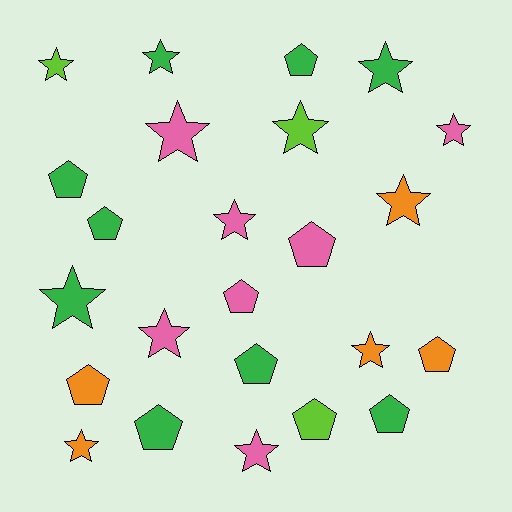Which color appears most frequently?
Green, with 9 objects.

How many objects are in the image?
There are 24 objects.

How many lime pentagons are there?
There is 1 lime pentagon.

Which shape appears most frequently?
Star, with 13 objects.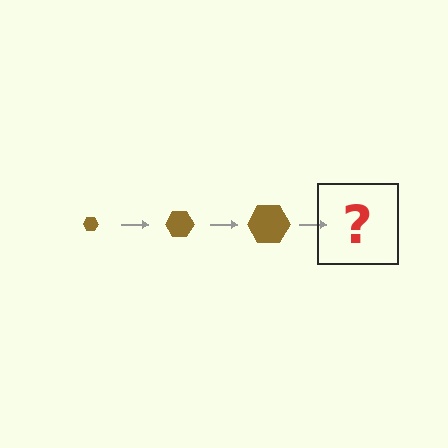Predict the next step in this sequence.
The next step is a brown hexagon, larger than the previous one.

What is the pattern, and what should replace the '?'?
The pattern is that the hexagon gets progressively larger each step. The '?' should be a brown hexagon, larger than the previous one.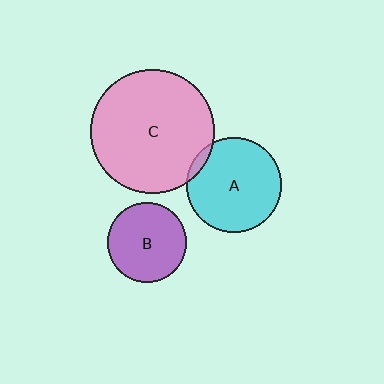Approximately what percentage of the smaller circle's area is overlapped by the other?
Approximately 5%.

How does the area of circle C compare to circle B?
Approximately 2.5 times.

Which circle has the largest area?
Circle C (pink).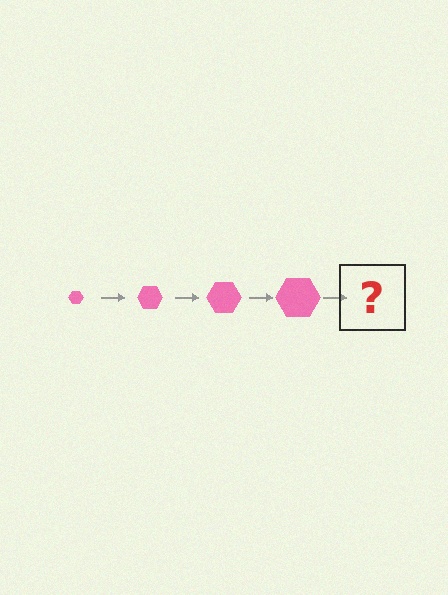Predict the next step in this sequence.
The next step is a pink hexagon, larger than the previous one.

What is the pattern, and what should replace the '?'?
The pattern is that the hexagon gets progressively larger each step. The '?' should be a pink hexagon, larger than the previous one.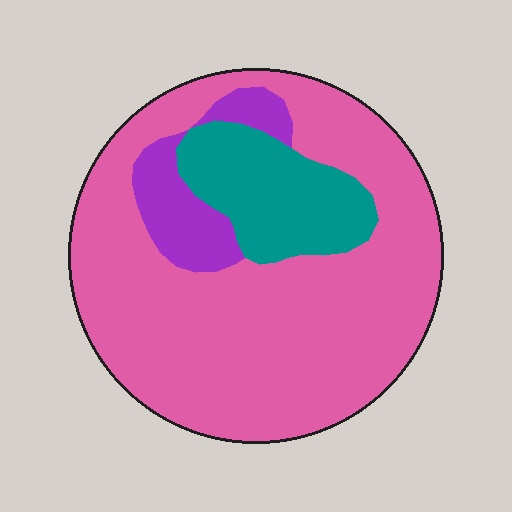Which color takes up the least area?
Purple, at roughly 10%.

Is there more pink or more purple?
Pink.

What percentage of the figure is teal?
Teal covers roughly 15% of the figure.